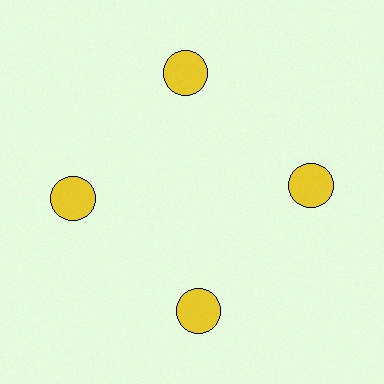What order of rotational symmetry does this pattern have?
This pattern has 4-fold rotational symmetry.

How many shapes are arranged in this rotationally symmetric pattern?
There are 4 shapes, arranged in 4 groups of 1.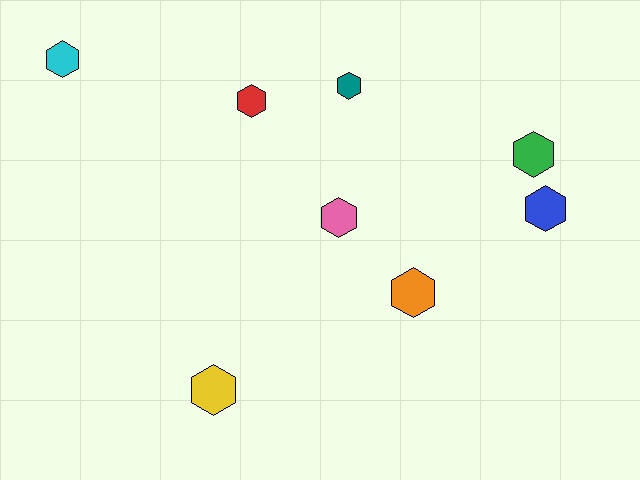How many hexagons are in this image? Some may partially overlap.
There are 8 hexagons.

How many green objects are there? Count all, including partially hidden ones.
There is 1 green object.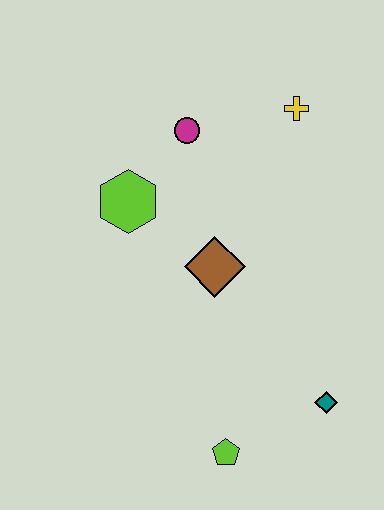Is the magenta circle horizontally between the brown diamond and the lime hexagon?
Yes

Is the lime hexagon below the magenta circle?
Yes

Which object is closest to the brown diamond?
The lime hexagon is closest to the brown diamond.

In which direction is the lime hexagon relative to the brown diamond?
The lime hexagon is to the left of the brown diamond.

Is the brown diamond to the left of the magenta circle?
No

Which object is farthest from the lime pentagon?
The yellow cross is farthest from the lime pentagon.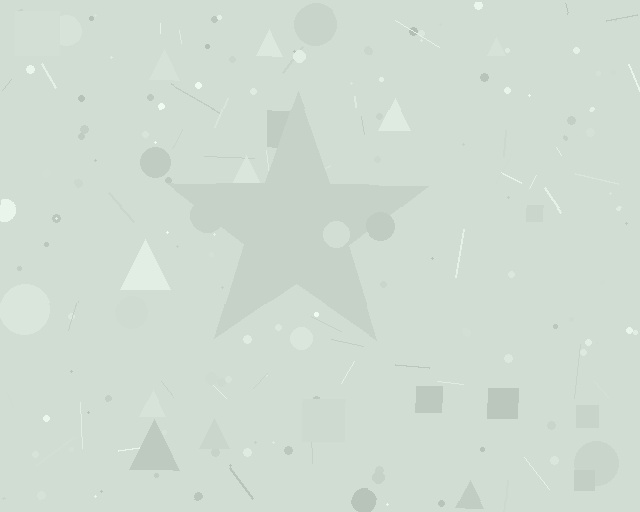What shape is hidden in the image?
A star is hidden in the image.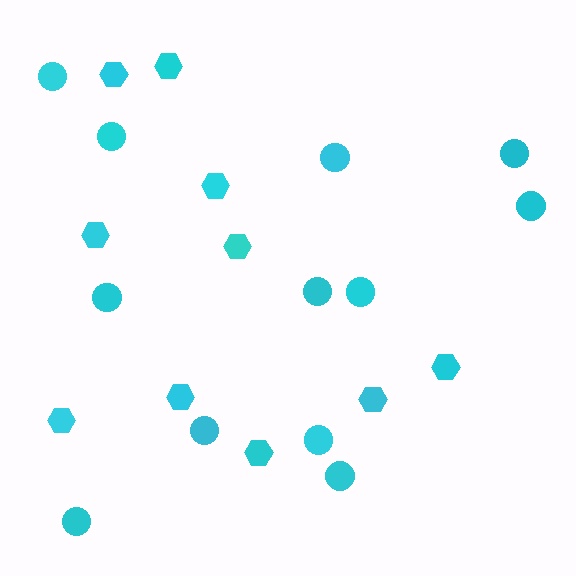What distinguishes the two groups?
There are 2 groups: one group of hexagons (10) and one group of circles (12).